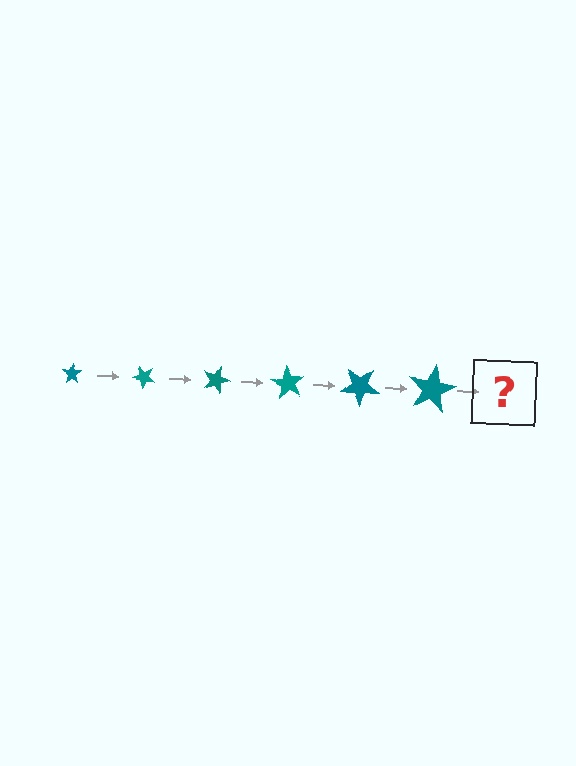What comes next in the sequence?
The next element should be a star, larger than the previous one and rotated 270 degrees from the start.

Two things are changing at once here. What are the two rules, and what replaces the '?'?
The two rules are that the star grows larger each step and it rotates 45 degrees each step. The '?' should be a star, larger than the previous one and rotated 270 degrees from the start.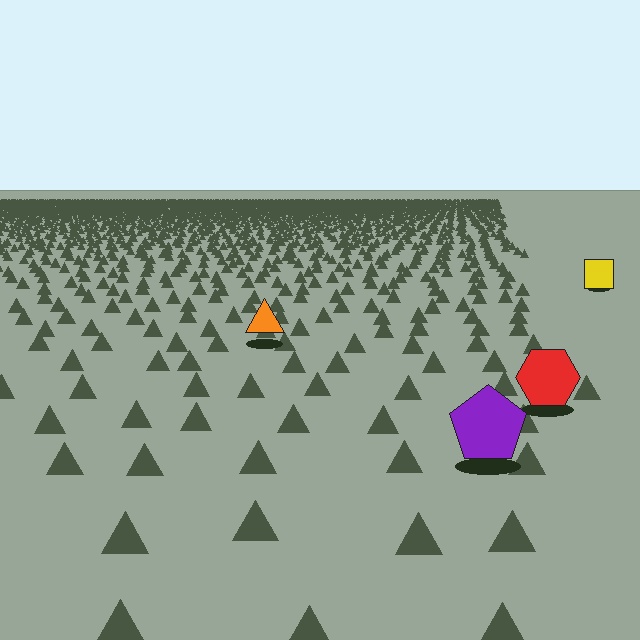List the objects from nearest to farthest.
From nearest to farthest: the purple pentagon, the red hexagon, the orange triangle, the yellow square.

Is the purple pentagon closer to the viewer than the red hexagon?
Yes. The purple pentagon is closer — you can tell from the texture gradient: the ground texture is coarser near it.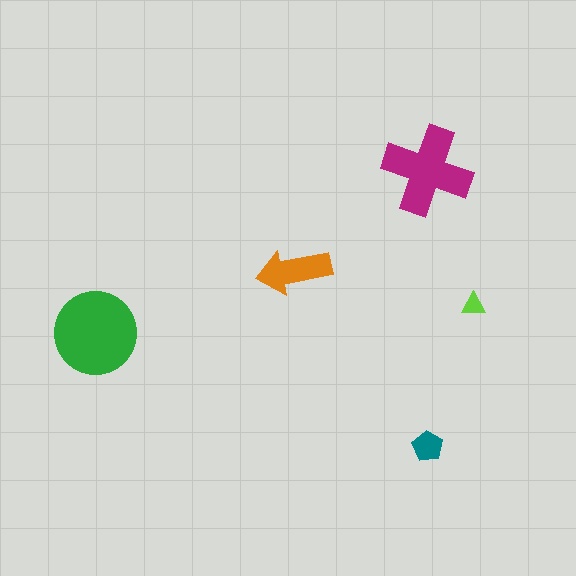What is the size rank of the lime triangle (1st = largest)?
5th.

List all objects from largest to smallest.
The green circle, the magenta cross, the orange arrow, the teal pentagon, the lime triangle.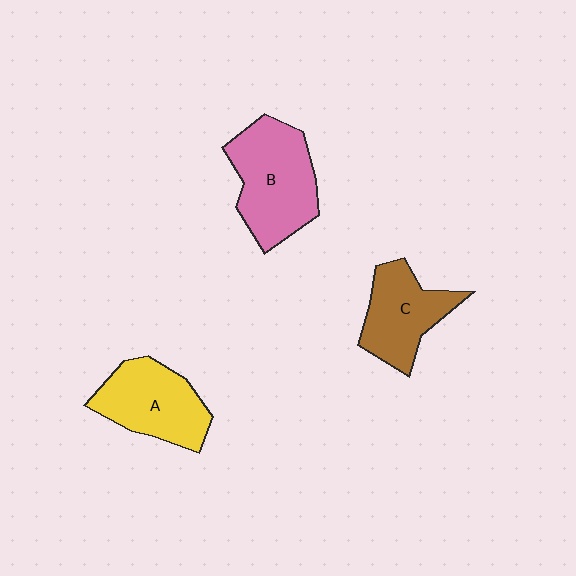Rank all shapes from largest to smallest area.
From largest to smallest: B (pink), A (yellow), C (brown).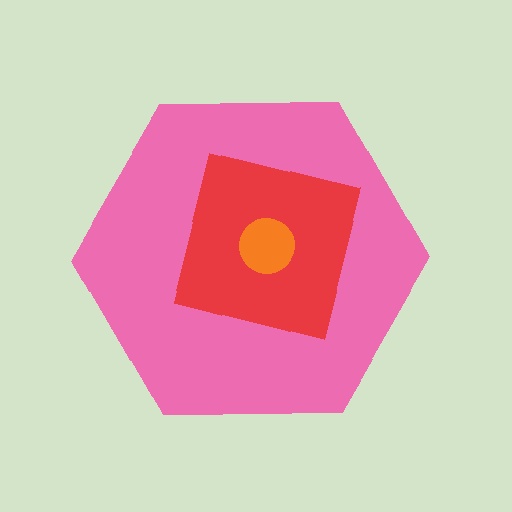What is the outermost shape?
The pink hexagon.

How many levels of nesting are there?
3.